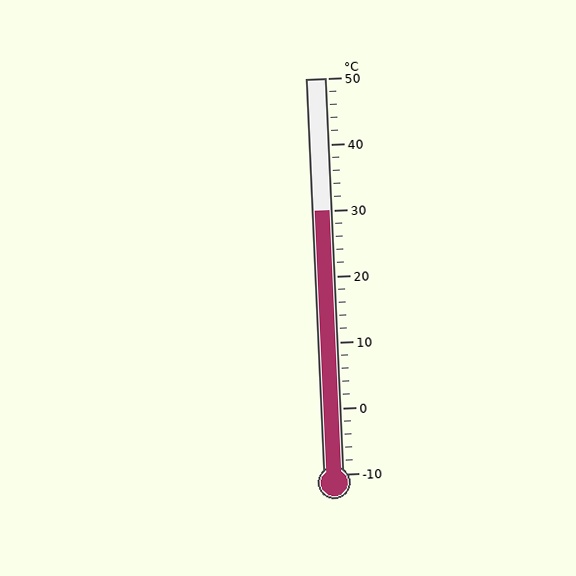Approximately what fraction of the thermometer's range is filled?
The thermometer is filled to approximately 65% of its range.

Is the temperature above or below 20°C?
The temperature is above 20°C.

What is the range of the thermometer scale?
The thermometer scale ranges from -10°C to 50°C.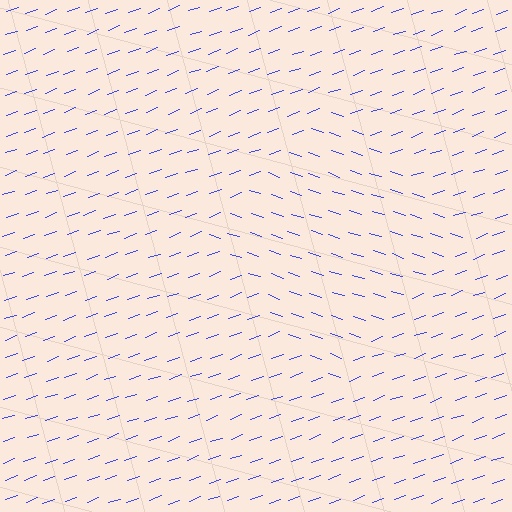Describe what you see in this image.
The image is filled with small blue line segments. A diamond region in the image has lines oriented differently from the surrounding lines, creating a visible texture boundary.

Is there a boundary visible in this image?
Yes, there is a texture boundary formed by a change in line orientation.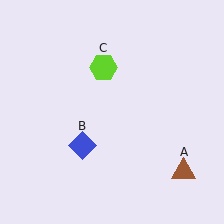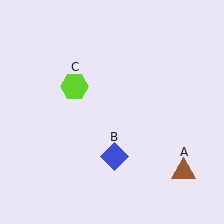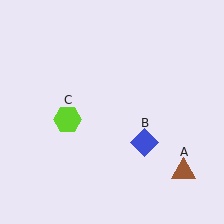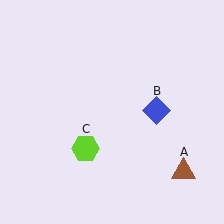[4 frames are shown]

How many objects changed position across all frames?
2 objects changed position: blue diamond (object B), lime hexagon (object C).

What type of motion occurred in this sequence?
The blue diamond (object B), lime hexagon (object C) rotated counterclockwise around the center of the scene.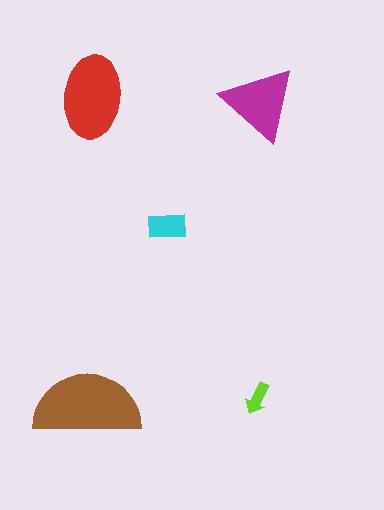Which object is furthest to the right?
The magenta triangle is rightmost.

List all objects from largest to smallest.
The brown semicircle, the red ellipse, the magenta triangle, the cyan rectangle, the lime arrow.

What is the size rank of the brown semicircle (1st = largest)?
1st.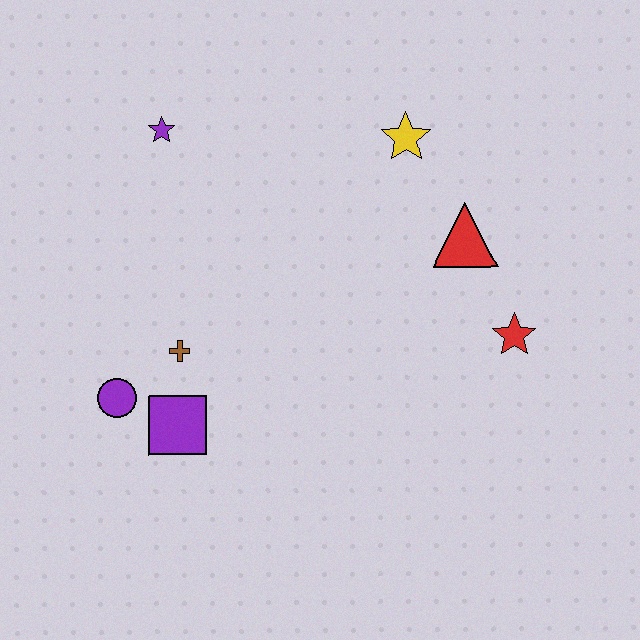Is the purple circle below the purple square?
No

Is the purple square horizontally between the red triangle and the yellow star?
No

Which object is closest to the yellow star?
The red triangle is closest to the yellow star.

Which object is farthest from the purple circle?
The red star is farthest from the purple circle.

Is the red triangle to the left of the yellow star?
No